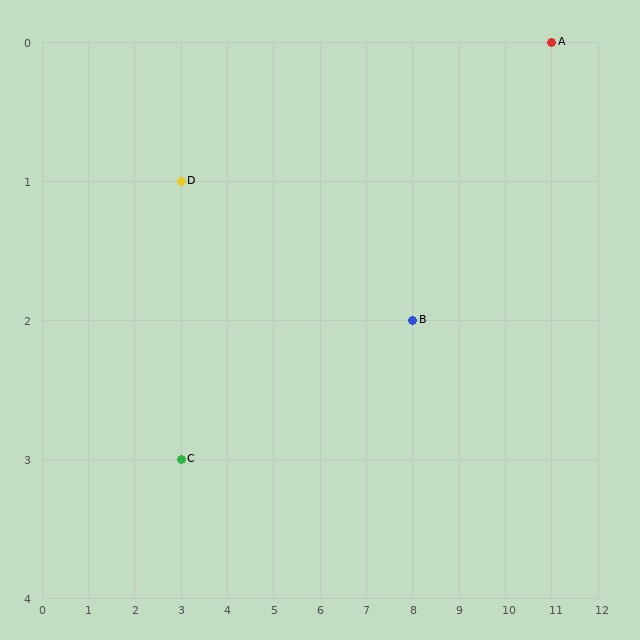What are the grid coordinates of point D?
Point D is at grid coordinates (3, 1).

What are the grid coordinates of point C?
Point C is at grid coordinates (3, 3).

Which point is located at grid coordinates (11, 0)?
Point A is at (11, 0).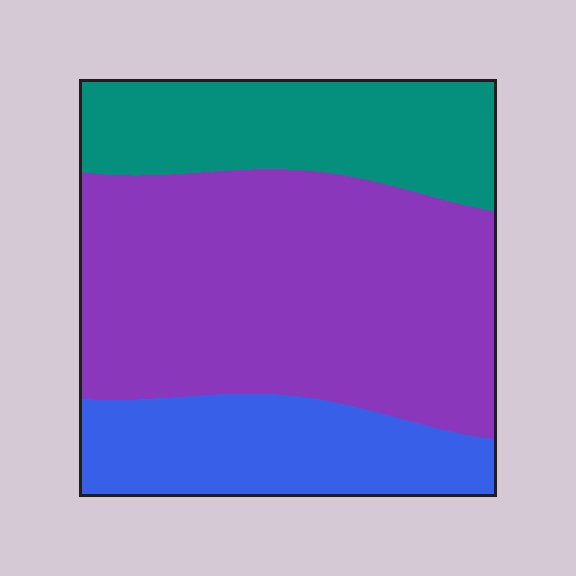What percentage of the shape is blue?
Blue covers 22% of the shape.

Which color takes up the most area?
Purple, at roughly 55%.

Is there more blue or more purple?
Purple.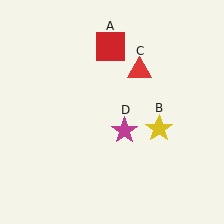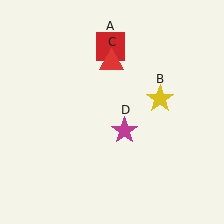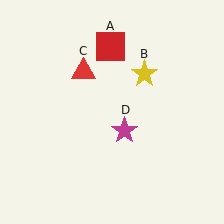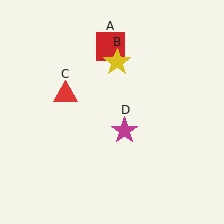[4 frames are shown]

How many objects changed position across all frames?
2 objects changed position: yellow star (object B), red triangle (object C).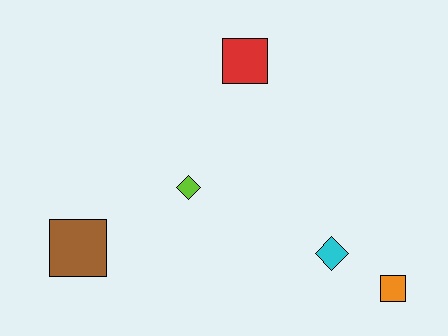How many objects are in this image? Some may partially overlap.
There are 5 objects.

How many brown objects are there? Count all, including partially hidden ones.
There is 1 brown object.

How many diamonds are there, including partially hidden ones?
There are 2 diamonds.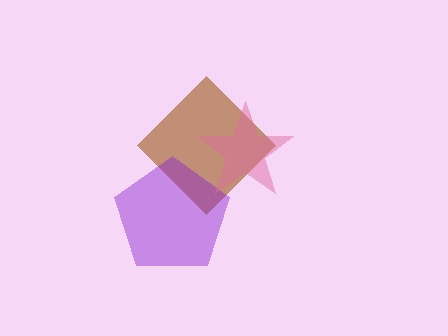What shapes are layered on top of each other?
The layered shapes are: a brown diamond, a purple pentagon, a pink star.